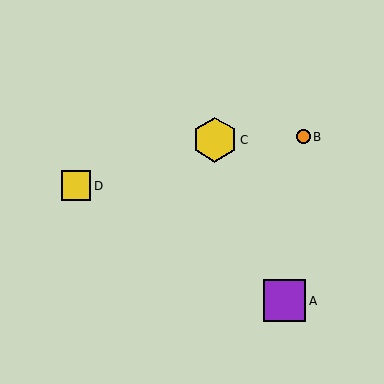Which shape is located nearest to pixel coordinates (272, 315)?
The purple square (labeled A) at (285, 301) is nearest to that location.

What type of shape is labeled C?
Shape C is a yellow hexagon.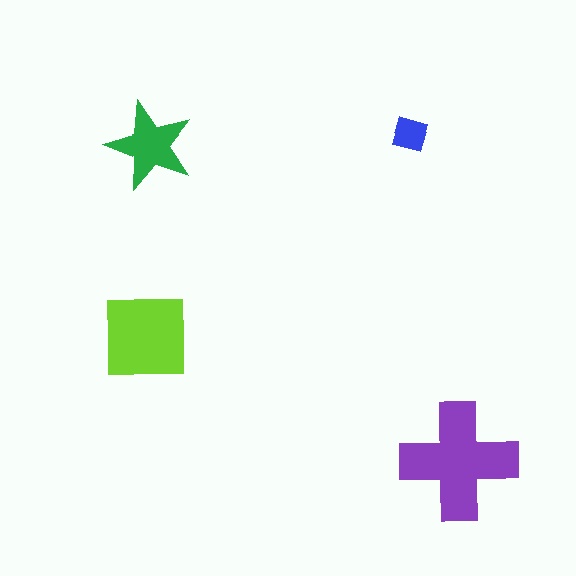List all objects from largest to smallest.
The purple cross, the lime square, the green star, the blue diamond.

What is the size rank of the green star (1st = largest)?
3rd.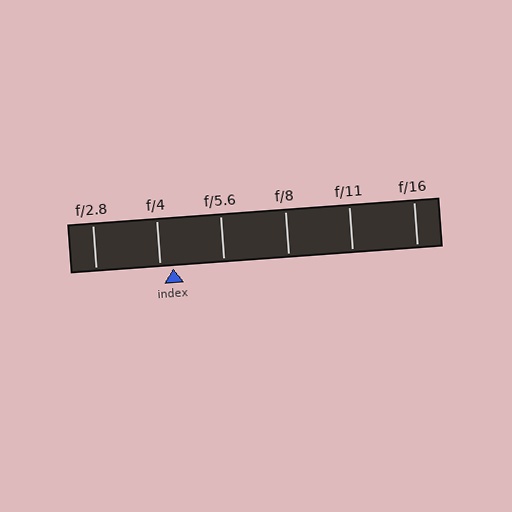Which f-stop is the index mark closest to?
The index mark is closest to f/4.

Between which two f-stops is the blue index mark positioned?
The index mark is between f/4 and f/5.6.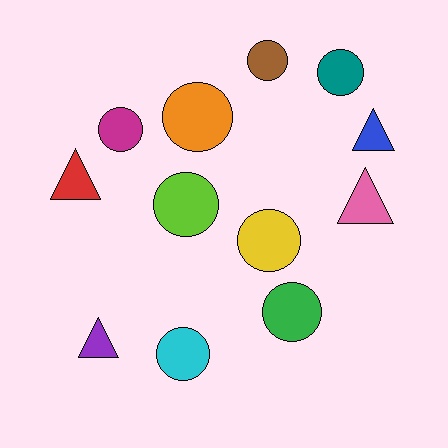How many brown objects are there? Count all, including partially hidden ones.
There is 1 brown object.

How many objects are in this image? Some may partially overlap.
There are 12 objects.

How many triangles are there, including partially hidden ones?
There are 4 triangles.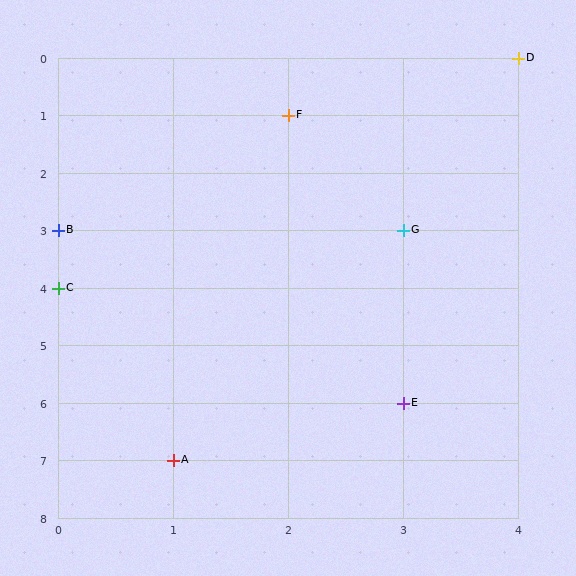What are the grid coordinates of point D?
Point D is at grid coordinates (4, 0).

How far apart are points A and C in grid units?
Points A and C are 1 column and 3 rows apart (about 3.2 grid units diagonally).